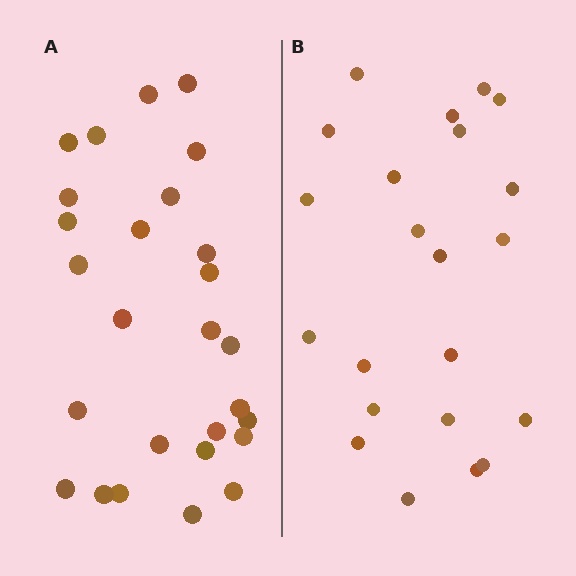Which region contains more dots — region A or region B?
Region A (the left region) has more dots.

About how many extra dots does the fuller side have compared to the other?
Region A has about 5 more dots than region B.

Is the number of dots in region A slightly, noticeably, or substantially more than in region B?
Region A has only slightly more — the two regions are fairly close. The ratio is roughly 1.2 to 1.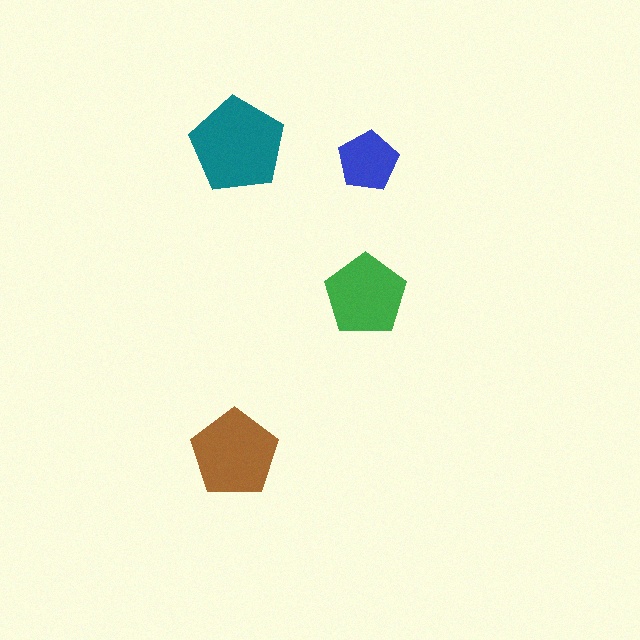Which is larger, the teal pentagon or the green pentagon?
The teal one.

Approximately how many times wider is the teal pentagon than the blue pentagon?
About 1.5 times wider.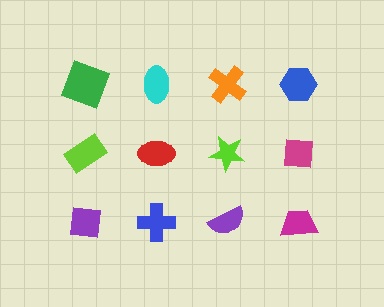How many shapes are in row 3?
4 shapes.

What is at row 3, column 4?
A magenta trapezoid.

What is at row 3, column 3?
A purple semicircle.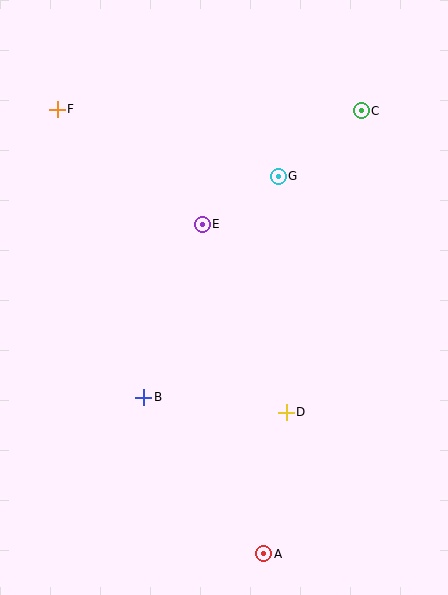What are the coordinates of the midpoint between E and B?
The midpoint between E and B is at (173, 311).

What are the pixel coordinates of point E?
Point E is at (202, 224).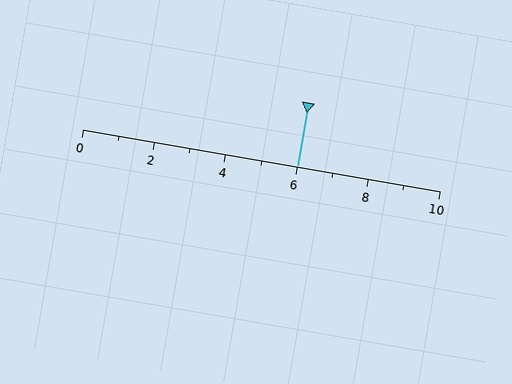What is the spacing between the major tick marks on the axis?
The major ticks are spaced 2 apart.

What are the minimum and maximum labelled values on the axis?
The axis runs from 0 to 10.